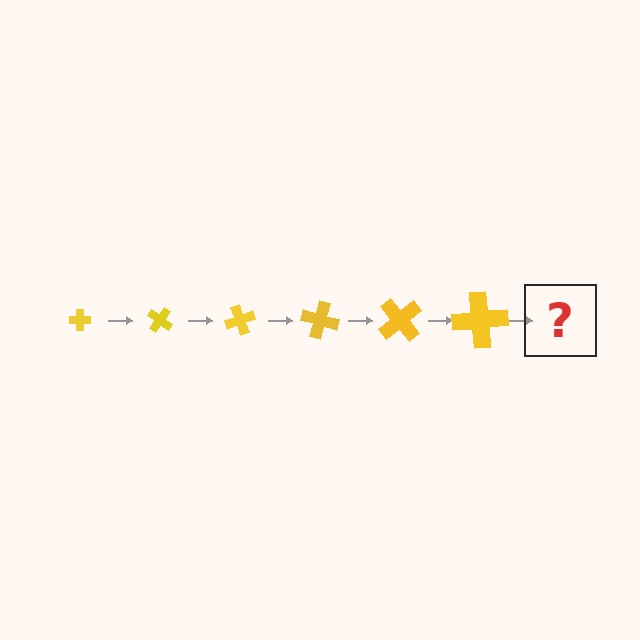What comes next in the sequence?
The next element should be a cross, larger than the previous one and rotated 210 degrees from the start.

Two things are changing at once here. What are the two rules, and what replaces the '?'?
The two rules are that the cross grows larger each step and it rotates 35 degrees each step. The '?' should be a cross, larger than the previous one and rotated 210 degrees from the start.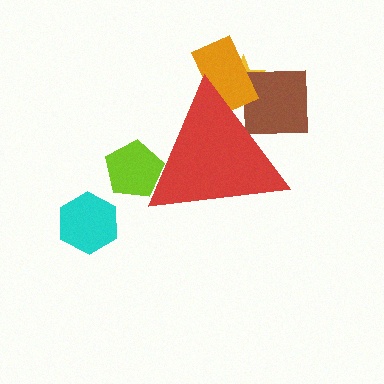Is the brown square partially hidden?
Yes, the brown square is partially hidden behind the red triangle.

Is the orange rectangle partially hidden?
Yes, the orange rectangle is partially hidden behind the red triangle.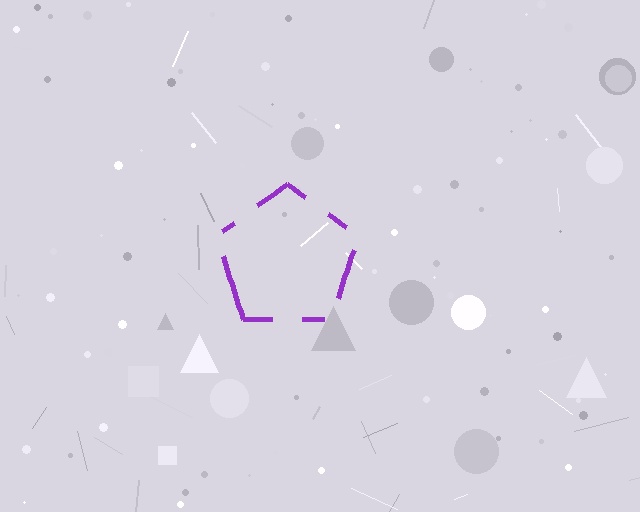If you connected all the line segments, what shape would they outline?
They would outline a pentagon.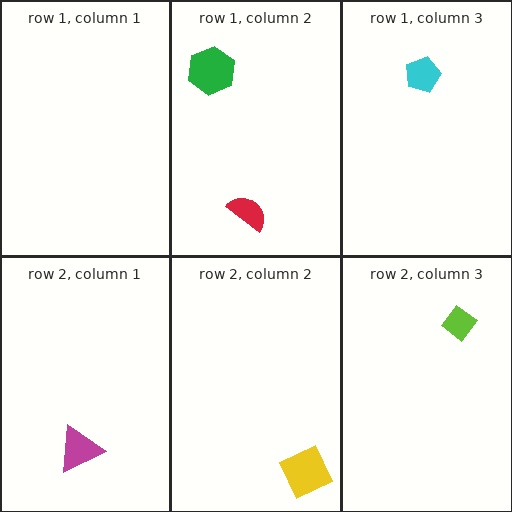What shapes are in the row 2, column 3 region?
The lime diamond.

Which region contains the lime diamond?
The row 2, column 3 region.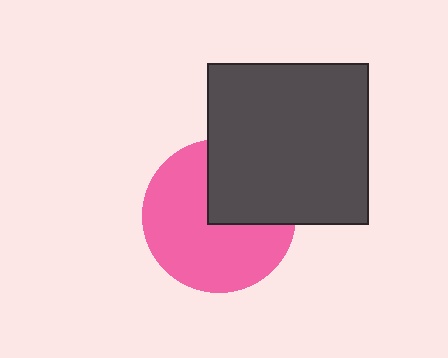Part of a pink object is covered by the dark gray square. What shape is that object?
It is a circle.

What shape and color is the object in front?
The object in front is a dark gray square.